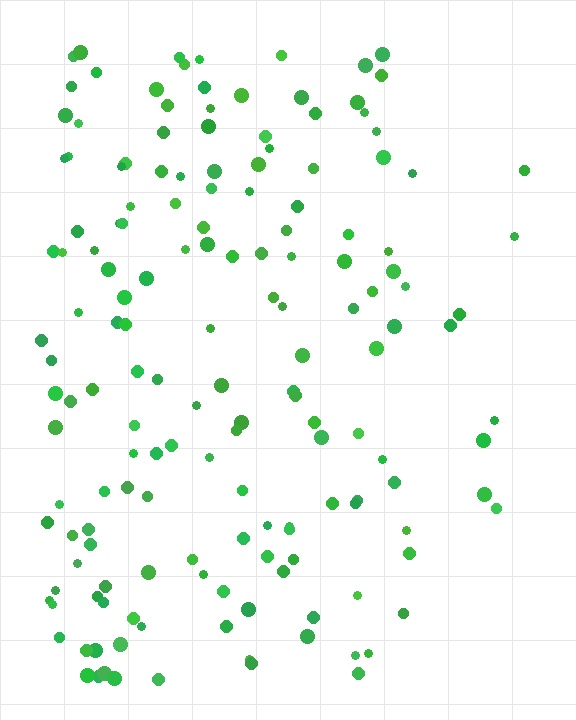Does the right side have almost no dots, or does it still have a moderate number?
Still a moderate number, just noticeably fewer than the left.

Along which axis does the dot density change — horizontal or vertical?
Horizontal.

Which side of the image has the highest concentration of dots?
The left.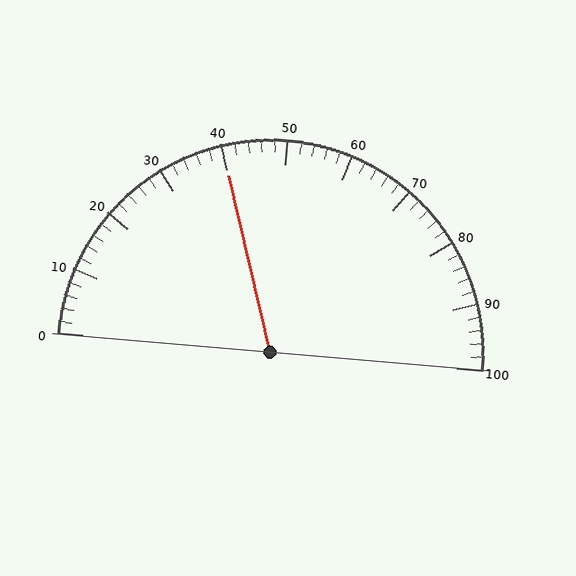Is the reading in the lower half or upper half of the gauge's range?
The reading is in the lower half of the range (0 to 100).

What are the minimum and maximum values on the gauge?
The gauge ranges from 0 to 100.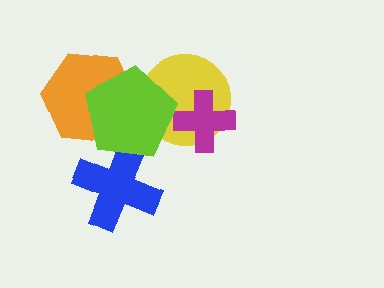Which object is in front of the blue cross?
The lime pentagon is in front of the blue cross.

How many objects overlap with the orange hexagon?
1 object overlaps with the orange hexagon.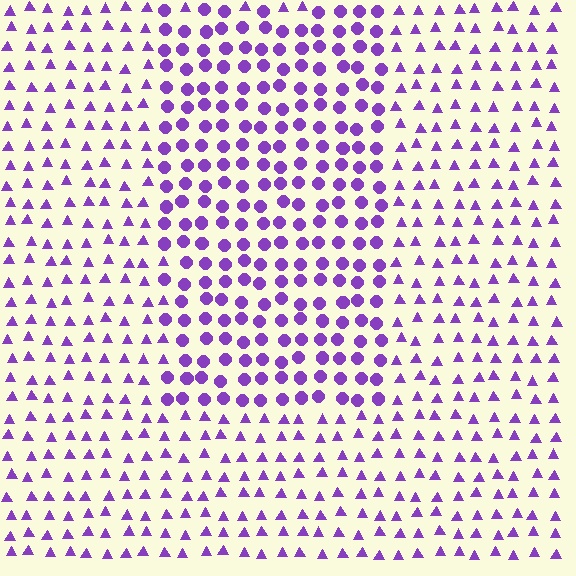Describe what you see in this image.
The image is filled with small purple elements arranged in a uniform grid. A rectangle-shaped region contains circles, while the surrounding area contains triangles. The boundary is defined purely by the change in element shape.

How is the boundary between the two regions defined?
The boundary is defined by a change in element shape: circles inside vs. triangles outside. All elements share the same color and spacing.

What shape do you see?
I see a rectangle.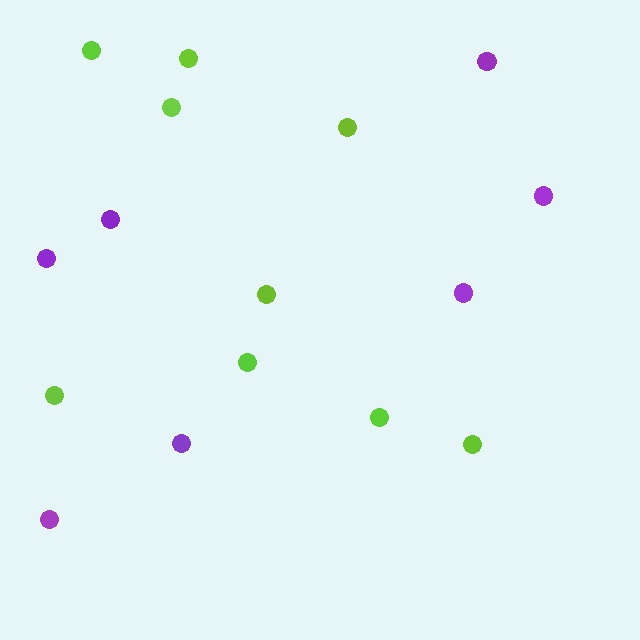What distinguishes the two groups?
There are 2 groups: one group of lime circles (9) and one group of purple circles (7).